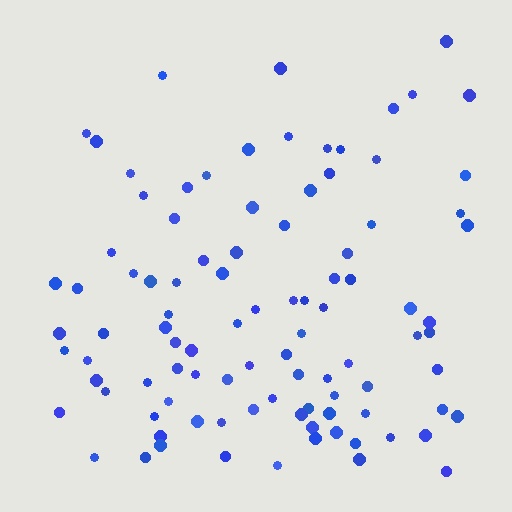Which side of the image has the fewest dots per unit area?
The top.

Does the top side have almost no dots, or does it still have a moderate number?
Still a moderate number, just noticeably fewer than the bottom.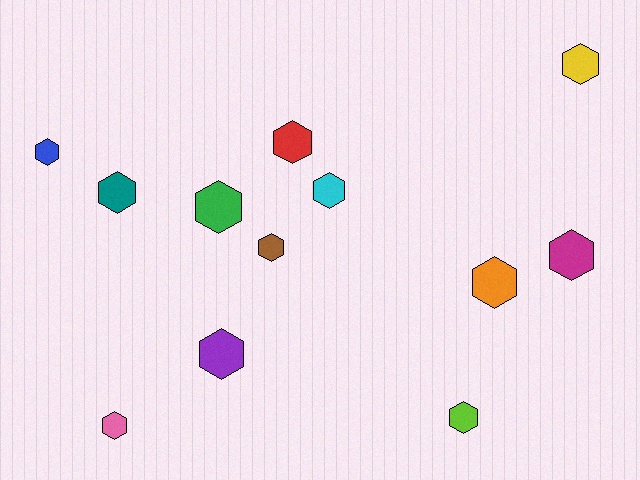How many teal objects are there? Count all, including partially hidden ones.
There is 1 teal object.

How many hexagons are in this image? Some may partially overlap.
There are 12 hexagons.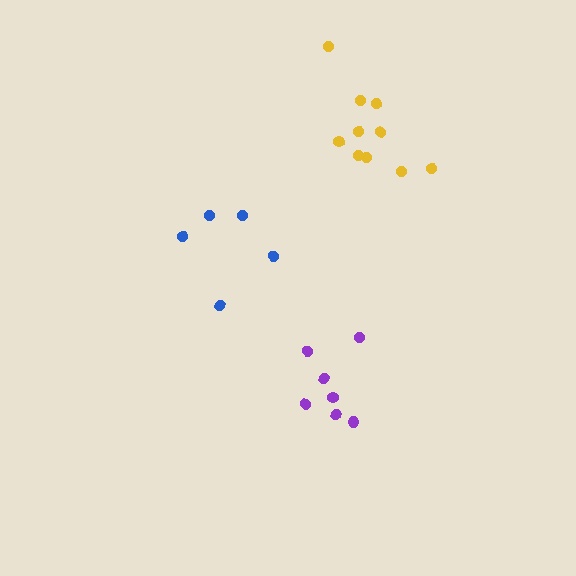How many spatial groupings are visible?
There are 3 spatial groupings.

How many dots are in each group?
Group 1: 7 dots, Group 2: 5 dots, Group 3: 10 dots (22 total).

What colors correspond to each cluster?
The clusters are colored: purple, blue, yellow.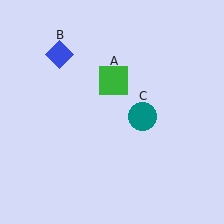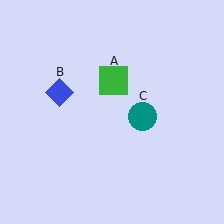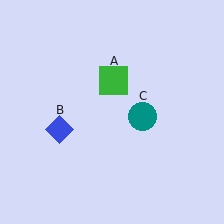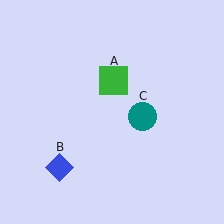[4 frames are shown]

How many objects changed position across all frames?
1 object changed position: blue diamond (object B).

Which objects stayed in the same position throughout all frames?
Green square (object A) and teal circle (object C) remained stationary.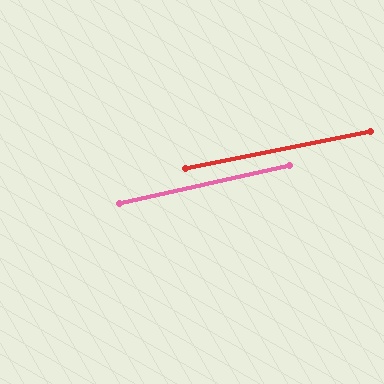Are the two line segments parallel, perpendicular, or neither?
Parallel — their directions differ by only 1.4°.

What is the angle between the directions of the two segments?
Approximately 1 degree.